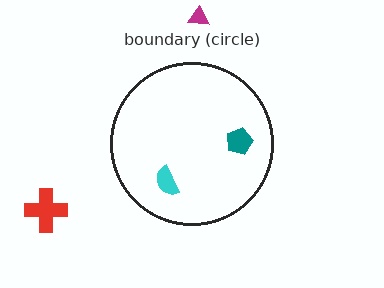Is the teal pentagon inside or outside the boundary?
Inside.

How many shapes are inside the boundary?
2 inside, 2 outside.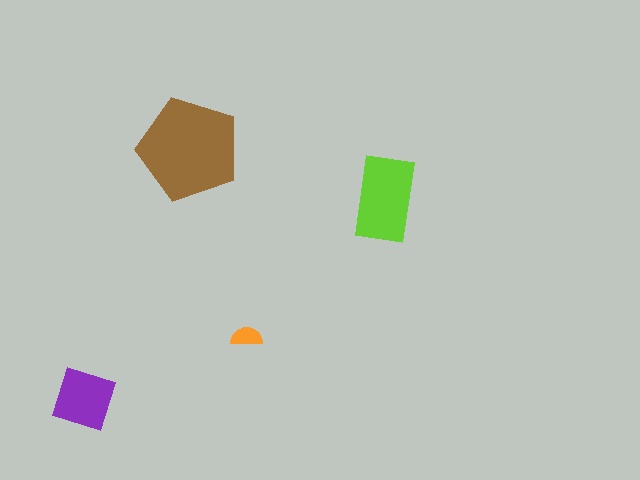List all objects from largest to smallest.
The brown pentagon, the lime rectangle, the purple diamond, the orange semicircle.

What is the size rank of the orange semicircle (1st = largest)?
4th.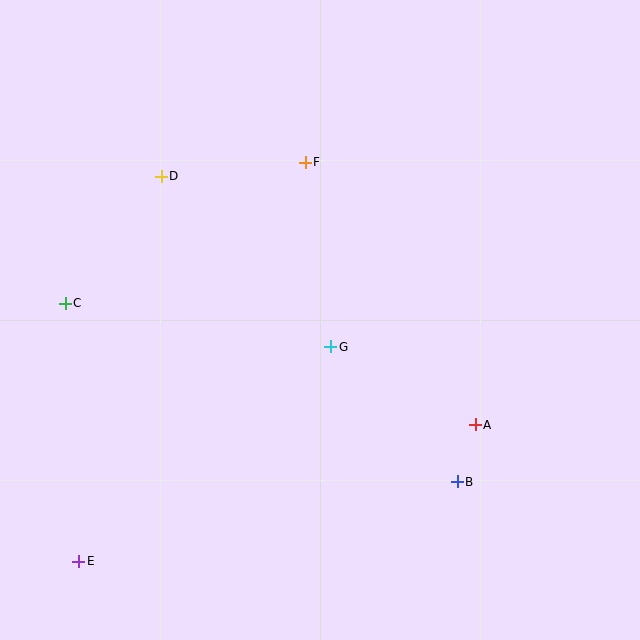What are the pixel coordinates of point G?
Point G is at (331, 347).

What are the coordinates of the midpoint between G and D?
The midpoint between G and D is at (246, 262).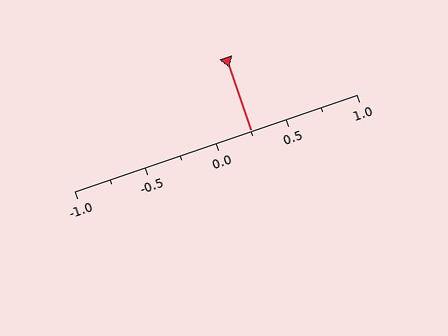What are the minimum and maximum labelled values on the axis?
The axis runs from -1.0 to 1.0.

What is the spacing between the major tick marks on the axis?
The major ticks are spaced 0.5 apart.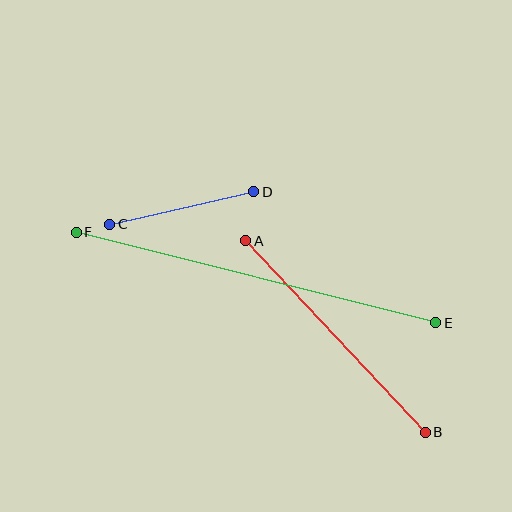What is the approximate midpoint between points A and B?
The midpoint is at approximately (335, 337) pixels.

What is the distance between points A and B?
The distance is approximately 263 pixels.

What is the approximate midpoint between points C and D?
The midpoint is at approximately (182, 208) pixels.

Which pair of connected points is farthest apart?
Points E and F are farthest apart.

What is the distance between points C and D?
The distance is approximately 148 pixels.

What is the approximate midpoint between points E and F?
The midpoint is at approximately (256, 277) pixels.